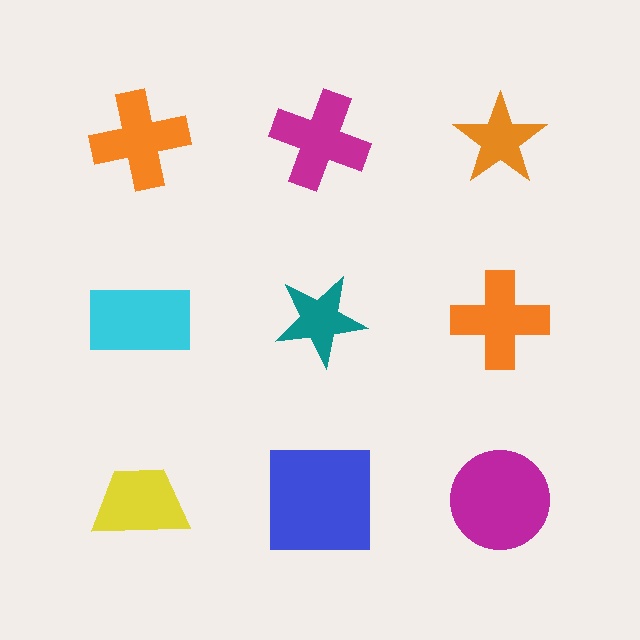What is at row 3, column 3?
A magenta circle.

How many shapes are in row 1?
3 shapes.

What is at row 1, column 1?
An orange cross.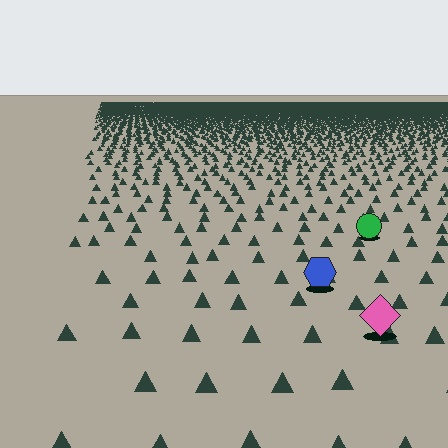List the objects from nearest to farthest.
From nearest to farthest: the pink diamond, the blue hexagon, the green circle.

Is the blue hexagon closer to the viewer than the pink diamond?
No. The pink diamond is closer — you can tell from the texture gradient: the ground texture is coarser near it.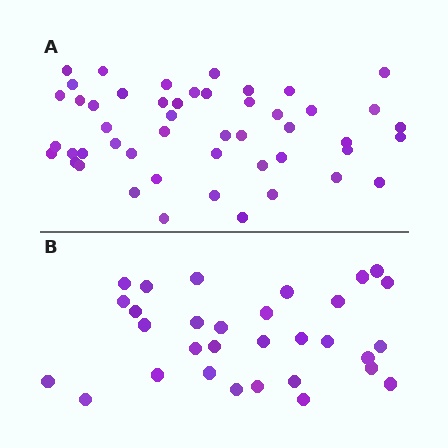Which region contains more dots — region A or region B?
Region A (the top region) has more dots.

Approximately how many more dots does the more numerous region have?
Region A has approximately 20 more dots than region B.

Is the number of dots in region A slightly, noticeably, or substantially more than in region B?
Region A has substantially more. The ratio is roughly 1.6 to 1.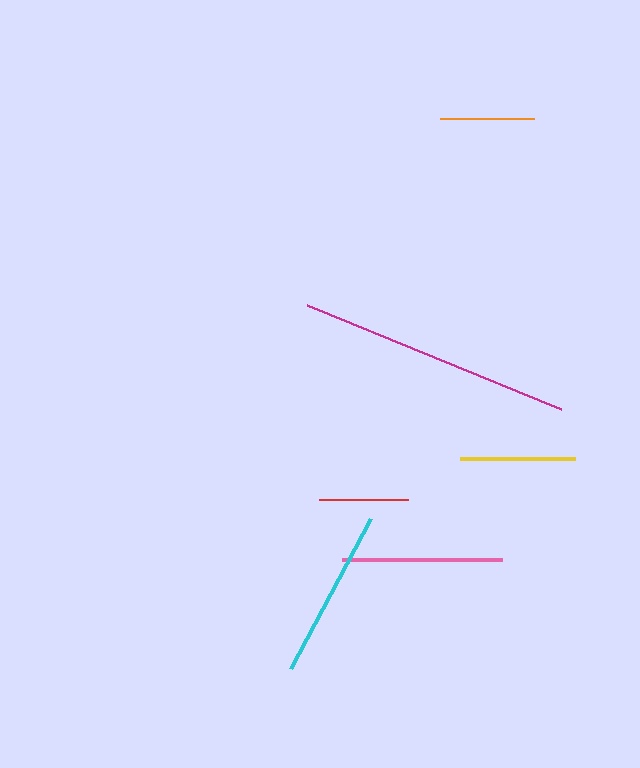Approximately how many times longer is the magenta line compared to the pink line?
The magenta line is approximately 1.7 times the length of the pink line.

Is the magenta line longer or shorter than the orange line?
The magenta line is longer than the orange line.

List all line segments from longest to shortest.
From longest to shortest: magenta, cyan, pink, yellow, orange, red.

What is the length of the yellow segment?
The yellow segment is approximately 115 pixels long.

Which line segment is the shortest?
The red line is the shortest at approximately 90 pixels.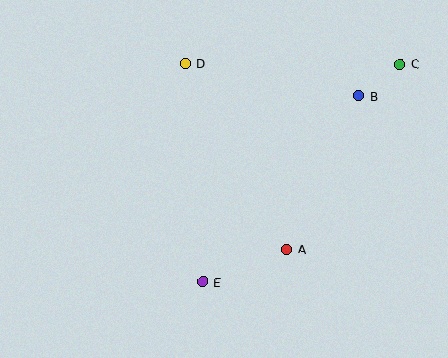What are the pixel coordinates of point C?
Point C is at (400, 64).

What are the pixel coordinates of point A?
Point A is at (287, 249).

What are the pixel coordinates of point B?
Point B is at (359, 96).